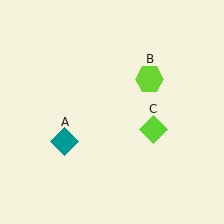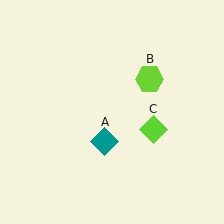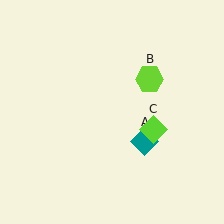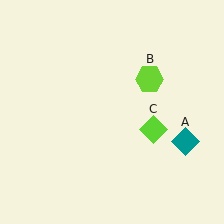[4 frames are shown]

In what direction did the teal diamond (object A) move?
The teal diamond (object A) moved right.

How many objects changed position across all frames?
1 object changed position: teal diamond (object A).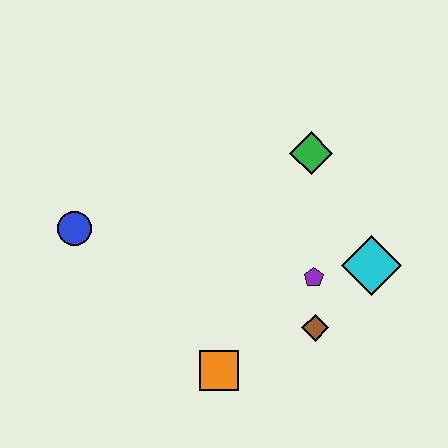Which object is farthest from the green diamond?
The blue circle is farthest from the green diamond.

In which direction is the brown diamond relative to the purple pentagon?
The brown diamond is below the purple pentagon.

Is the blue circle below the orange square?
No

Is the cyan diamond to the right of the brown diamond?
Yes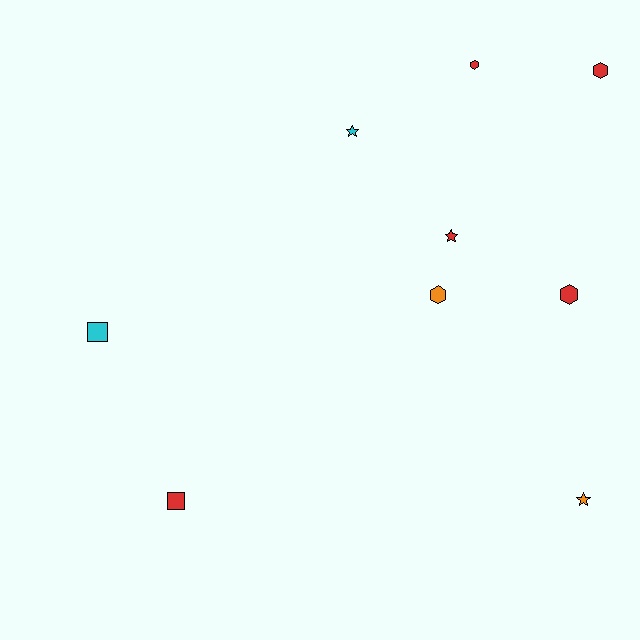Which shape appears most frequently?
Hexagon, with 4 objects.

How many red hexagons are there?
There are 3 red hexagons.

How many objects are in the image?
There are 9 objects.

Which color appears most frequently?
Red, with 5 objects.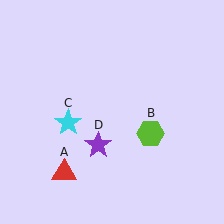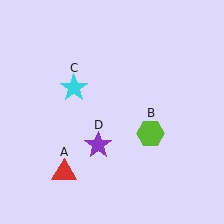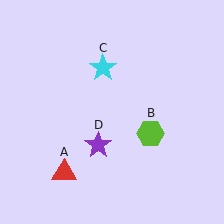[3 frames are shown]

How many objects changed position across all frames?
1 object changed position: cyan star (object C).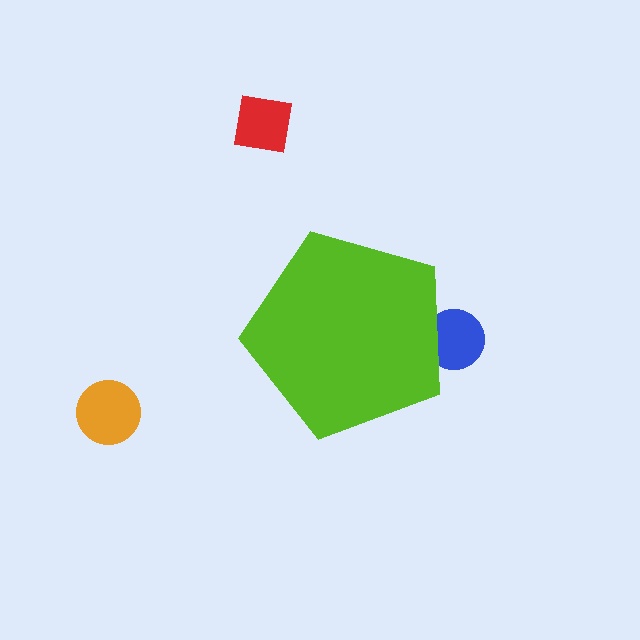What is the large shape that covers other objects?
A lime pentagon.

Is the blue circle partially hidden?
Yes, the blue circle is partially hidden behind the lime pentagon.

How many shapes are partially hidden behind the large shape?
1 shape is partially hidden.